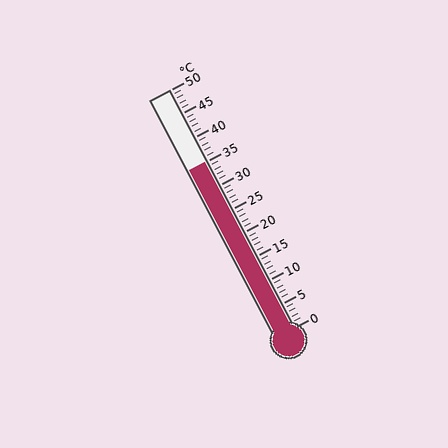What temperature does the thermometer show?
The thermometer shows approximately 35°C.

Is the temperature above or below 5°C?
The temperature is above 5°C.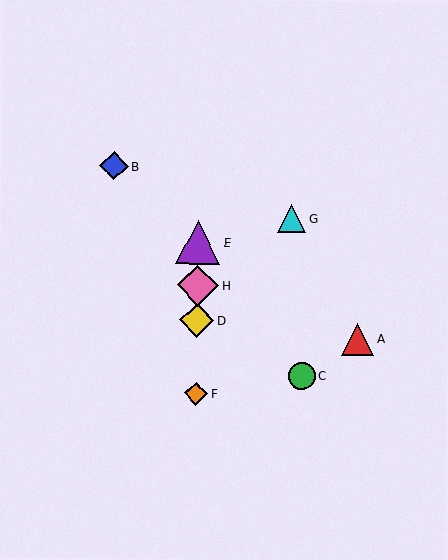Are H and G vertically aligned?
No, H is at x≈198 and G is at x≈292.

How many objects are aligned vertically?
4 objects (D, E, F, H) are aligned vertically.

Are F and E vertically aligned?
Yes, both are at x≈196.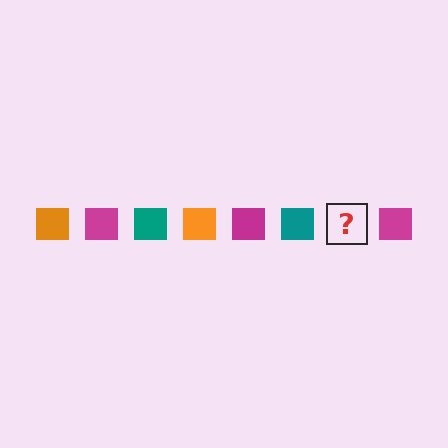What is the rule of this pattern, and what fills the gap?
The rule is that the pattern cycles through orange, magenta, teal squares. The gap should be filled with an orange square.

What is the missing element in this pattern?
The missing element is an orange square.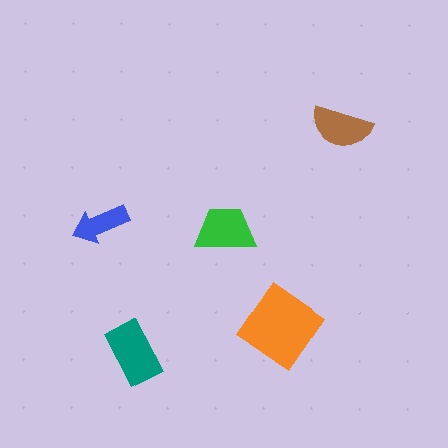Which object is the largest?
The orange diamond.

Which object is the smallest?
The blue arrow.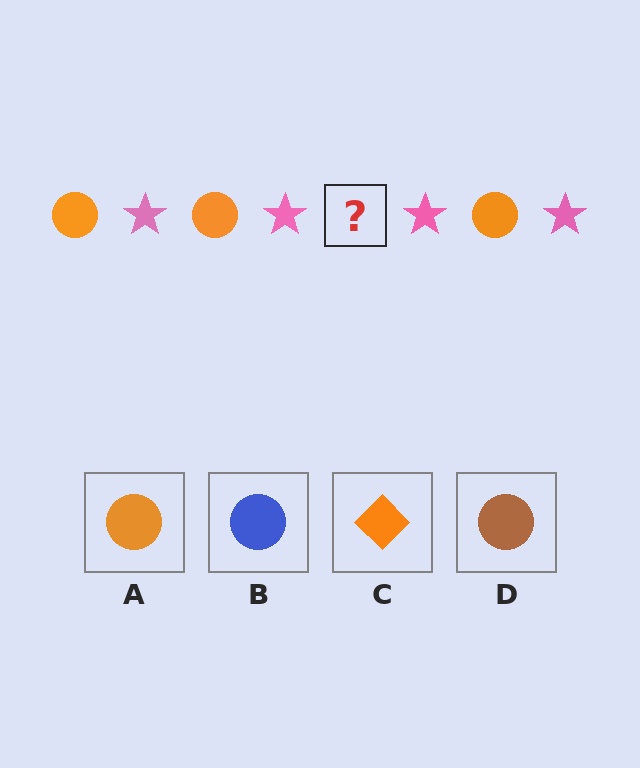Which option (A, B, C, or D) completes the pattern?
A.